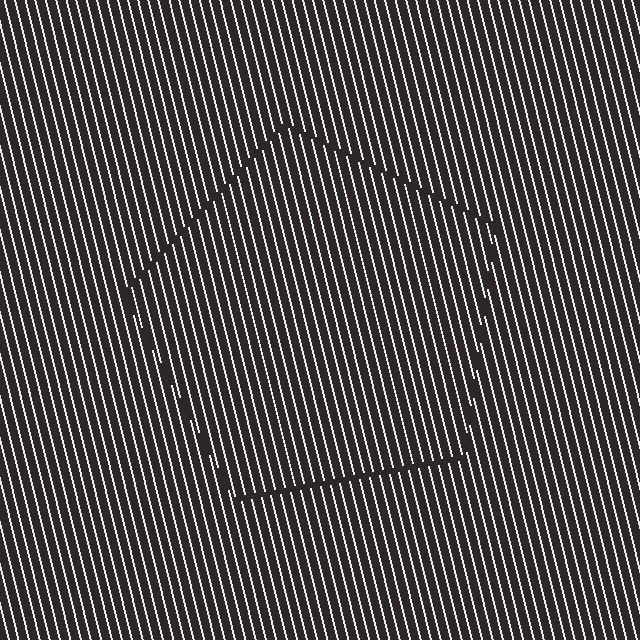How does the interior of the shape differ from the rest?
The interior of the shape contains the same grating, shifted by half a period — the contour is defined by the phase discontinuity where line-ends from the inner and outer gratings abut.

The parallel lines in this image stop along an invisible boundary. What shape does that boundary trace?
An illusory pentagon. The interior of the shape contains the same grating, shifted by half a period — the contour is defined by the phase discontinuity where line-ends from the inner and outer gratings abut.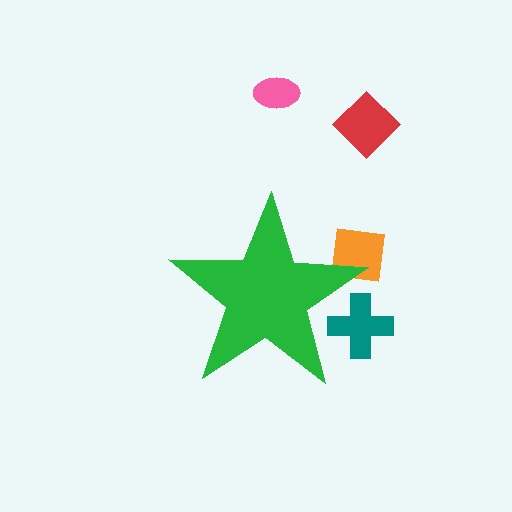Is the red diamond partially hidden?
No, the red diamond is fully visible.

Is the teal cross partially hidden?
Yes, the teal cross is partially hidden behind the green star.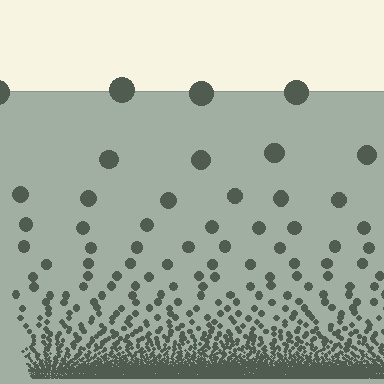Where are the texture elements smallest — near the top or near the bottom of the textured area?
Near the bottom.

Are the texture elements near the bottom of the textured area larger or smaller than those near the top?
Smaller. The gradient is inverted — elements near the bottom are smaller and denser.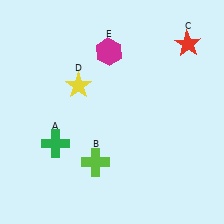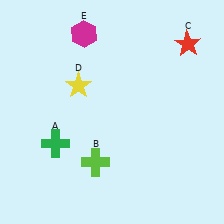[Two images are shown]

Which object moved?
The magenta hexagon (E) moved left.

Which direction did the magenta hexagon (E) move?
The magenta hexagon (E) moved left.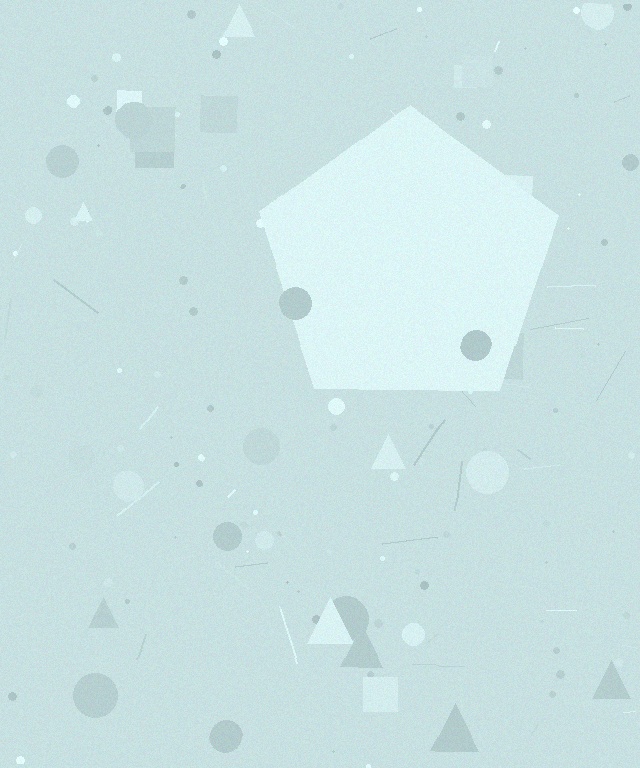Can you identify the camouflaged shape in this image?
The camouflaged shape is a pentagon.